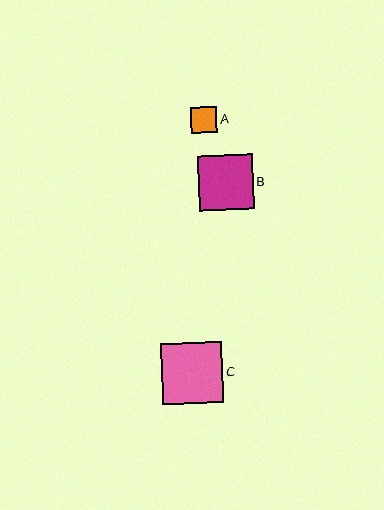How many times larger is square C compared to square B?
Square C is approximately 1.1 times the size of square B.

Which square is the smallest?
Square A is the smallest with a size of approximately 26 pixels.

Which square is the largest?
Square C is the largest with a size of approximately 61 pixels.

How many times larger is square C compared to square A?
Square C is approximately 2.3 times the size of square A.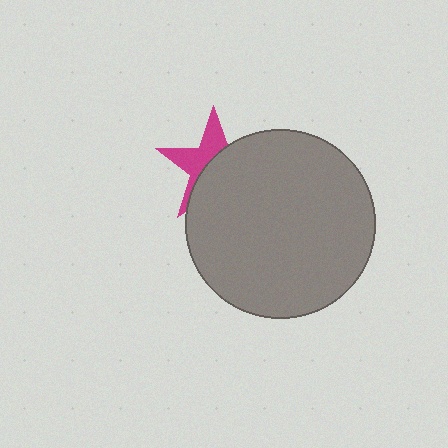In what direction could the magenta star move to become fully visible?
The magenta star could move toward the upper-left. That would shift it out from behind the gray circle entirely.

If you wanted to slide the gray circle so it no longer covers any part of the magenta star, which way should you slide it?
Slide it toward the lower-right — that is the most direct way to separate the two shapes.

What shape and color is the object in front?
The object in front is a gray circle.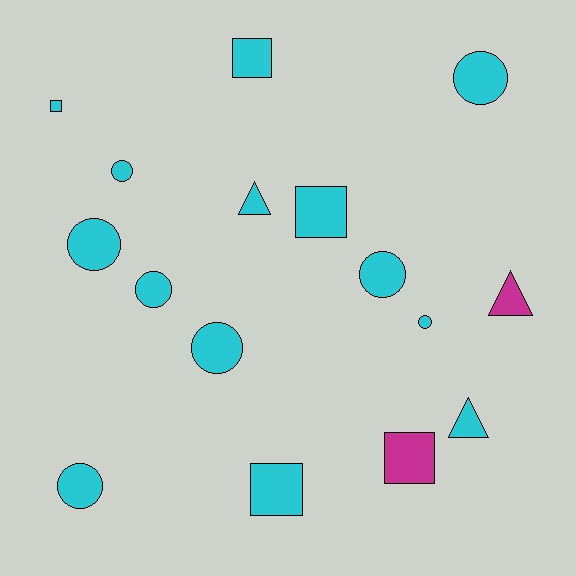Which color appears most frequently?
Cyan, with 14 objects.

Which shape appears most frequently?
Circle, with 8 objects.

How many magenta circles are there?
There are no magenta circles.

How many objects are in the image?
There are 16 objects.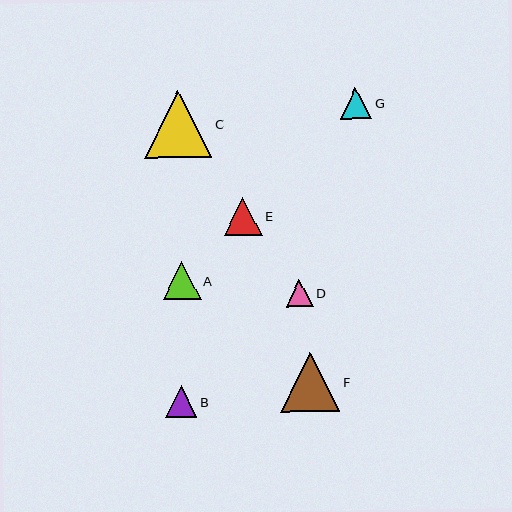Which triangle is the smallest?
Triangle D is the smallest with a size of approximately 26 pixels.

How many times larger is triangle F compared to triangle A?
Triangle F is approximately 1.5 times the size of triangle A.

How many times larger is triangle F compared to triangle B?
Triangle F is approximately 1.9 times the size of triangle B.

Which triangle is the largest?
Triangle C is the largest with a size of approximately 67 pixels.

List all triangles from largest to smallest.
From largest to smallest: C, F, E, A, B, G, D.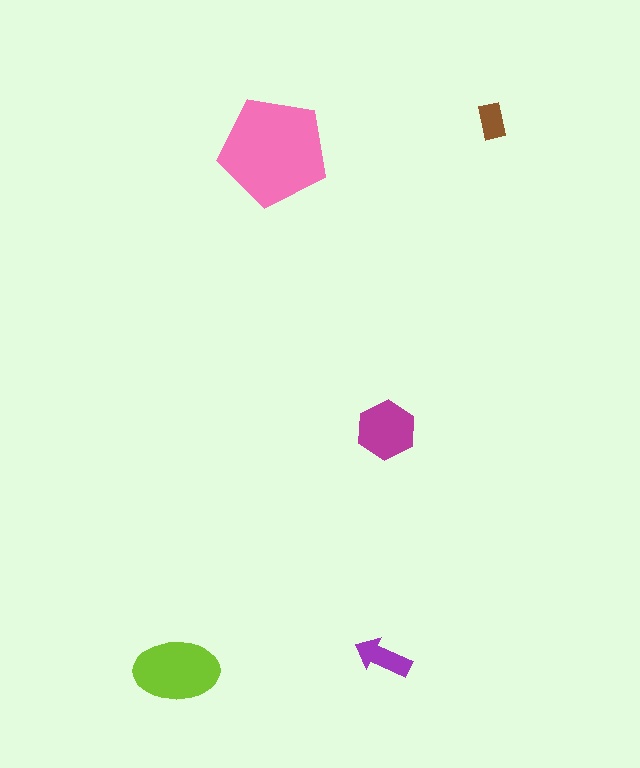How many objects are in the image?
There are 5 objects in the image.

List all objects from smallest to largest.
The brown rectangle, the purple arrow, the magenta hexagon, the lime ellipse, the pink pentagon.